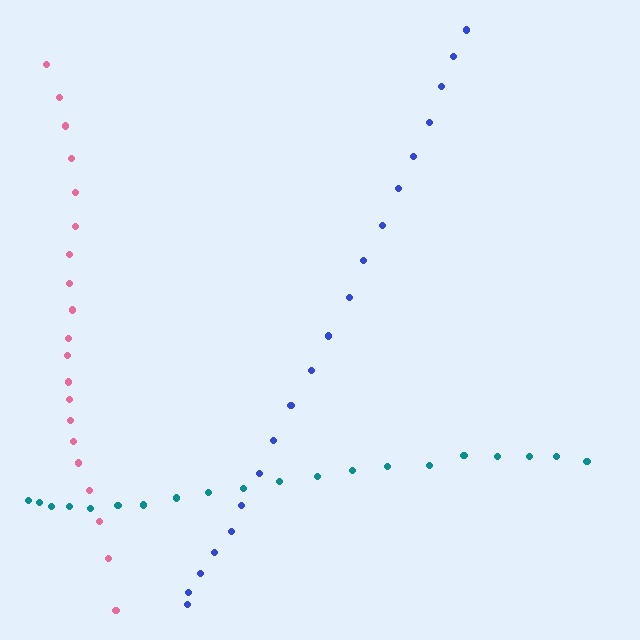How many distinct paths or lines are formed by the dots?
There are 3 distinct paths.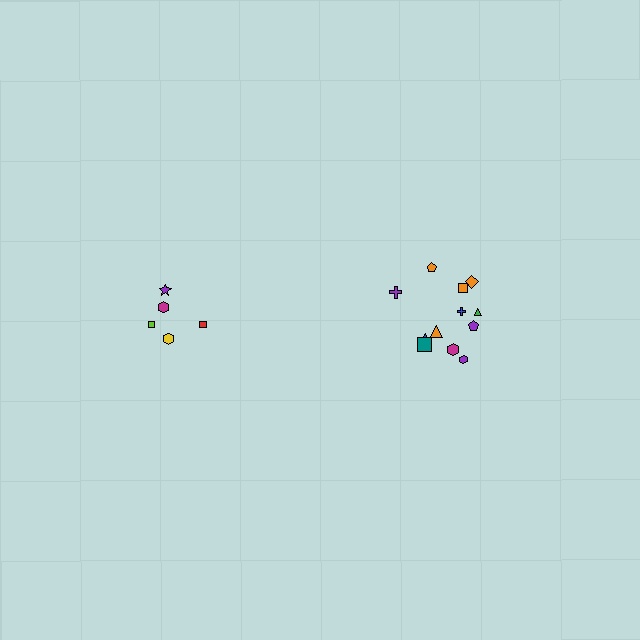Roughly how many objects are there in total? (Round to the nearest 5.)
Roughly 15 objects in total.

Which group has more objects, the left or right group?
The right group.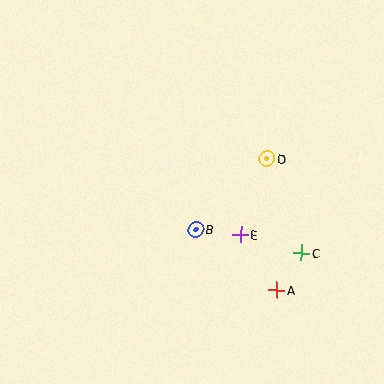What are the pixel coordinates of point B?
Point B is at (196, 230).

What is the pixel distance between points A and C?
The distance between A and C is 44 pixels.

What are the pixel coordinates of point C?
Point C is at (301, 253).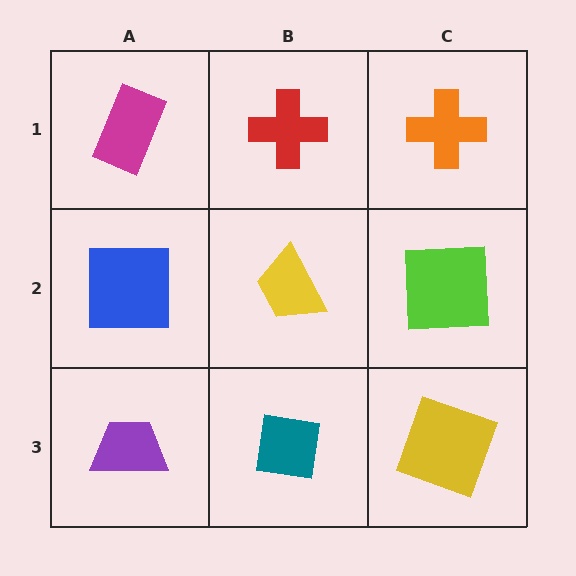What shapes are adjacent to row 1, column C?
A lime square (row 2, column C), a red cross (row 1, column B).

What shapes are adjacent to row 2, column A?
A magenta rectangle (row 1, column A), a purple trapezoid (row 3, column A), a yellow trapezoid (row 2, column B).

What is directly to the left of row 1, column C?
A red cross.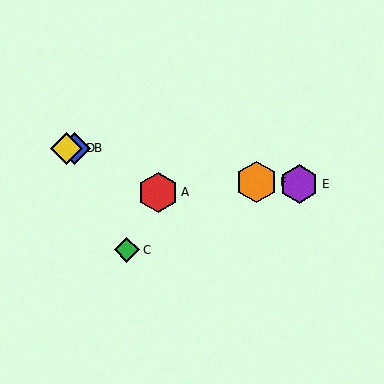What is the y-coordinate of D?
Object D is at y≈148.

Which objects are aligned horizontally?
Objects B, D are aligned horizontally.